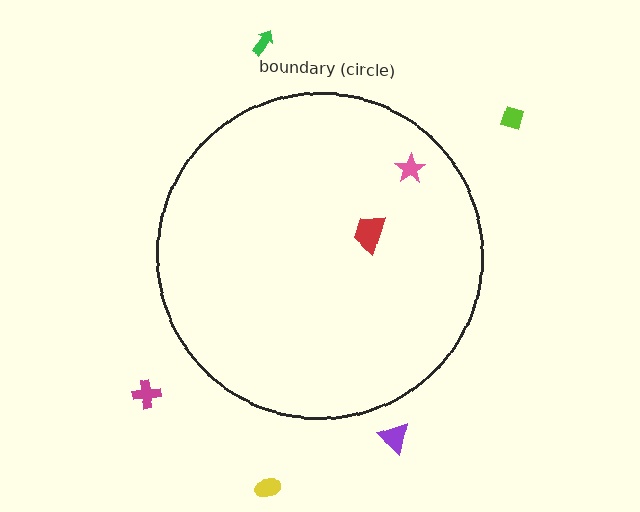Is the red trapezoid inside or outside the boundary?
Inside.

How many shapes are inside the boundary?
2 inside, 5 outside.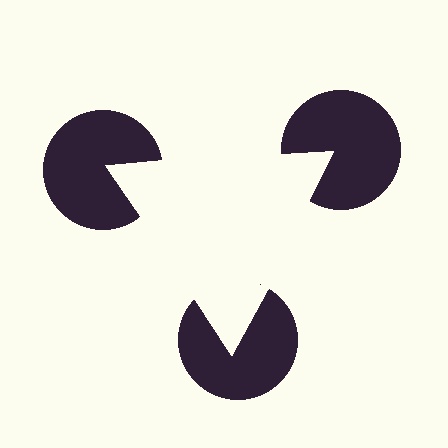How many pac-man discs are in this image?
There are 3 — one at each vertex of the illusory triangle.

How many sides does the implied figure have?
3 sides.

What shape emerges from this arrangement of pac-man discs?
An illusory triangle — its edges are inferred from the aligned wedge cuts in the pac-man discs, not physically drawn.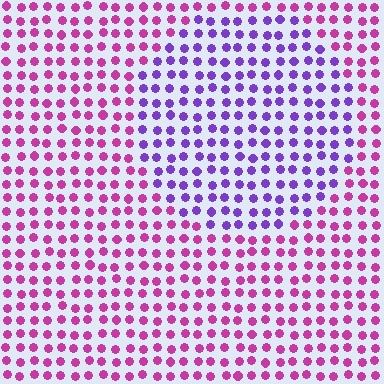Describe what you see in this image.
The image is filled with small magenta elements in a uniform arrangement. A circle-shaped region is visible where the elements are tinted to a slightly different hue, forming a subtle color boundary.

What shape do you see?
I see a circle.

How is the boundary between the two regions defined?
The boundary is defined purely by a slight shift in hue (about 47 degrees). Spacing, size, and orientation are identical on both sides.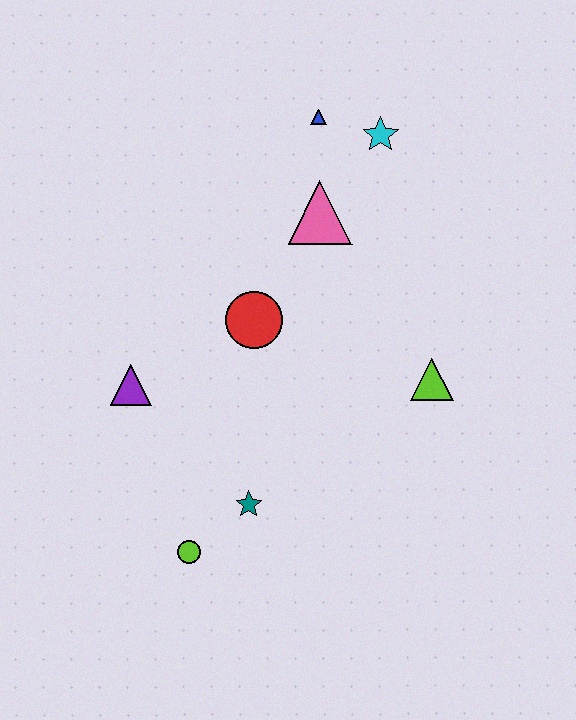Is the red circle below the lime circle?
No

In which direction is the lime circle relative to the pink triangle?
The lime circle is below the pink triangle.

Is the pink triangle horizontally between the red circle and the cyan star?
Yes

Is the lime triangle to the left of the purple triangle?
No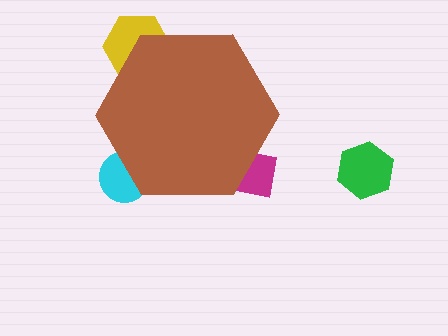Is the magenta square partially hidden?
Yes, the magenta square is partially hidden behind the brown hexagon.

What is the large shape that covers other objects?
A brown hexagon.